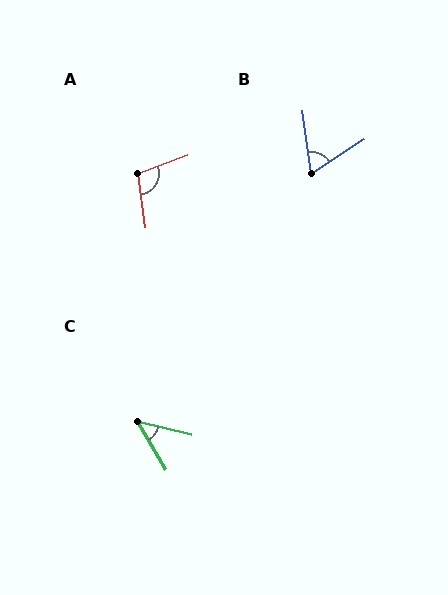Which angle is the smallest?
C, at approximately 45 degrees.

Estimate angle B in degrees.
Approximately 64 degrees.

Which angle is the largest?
A, at approximately 103 degrees.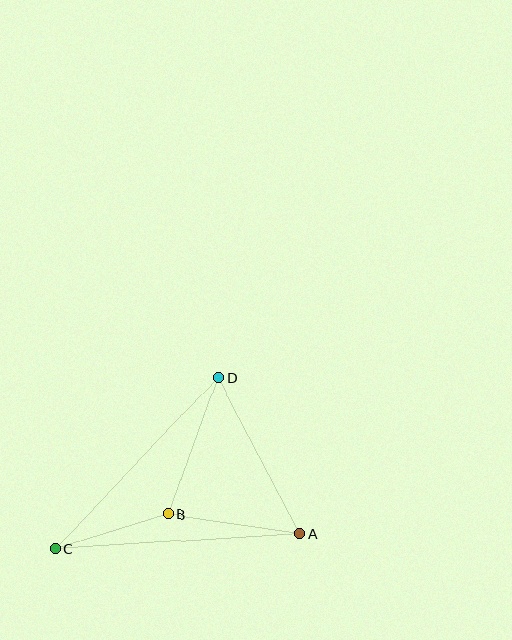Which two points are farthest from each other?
Points A and C are farthest from each other.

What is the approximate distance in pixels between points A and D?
The distance between A and D is approximately 176 pixels.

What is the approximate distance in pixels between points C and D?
The distance between C and D is approximately 236 pixels.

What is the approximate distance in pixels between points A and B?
The distance between A and B is approximately 133 pixels.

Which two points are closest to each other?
Points B and C are closest to each other.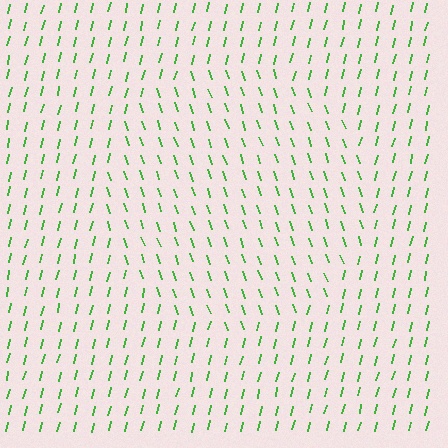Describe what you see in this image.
The image is filled with small green line segments. A circle region in the image has lines oriented differently from the surrounding lines, creating a visible texture boundary.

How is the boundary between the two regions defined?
The boundary is defined purely by a change in line orientation (approximately 33 degrees difference). All lines are the same color and thickness.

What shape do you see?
I see a circle.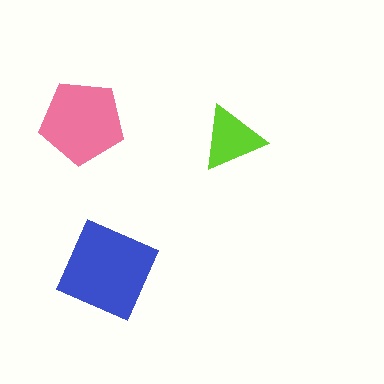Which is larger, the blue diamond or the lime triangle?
The blue diamond.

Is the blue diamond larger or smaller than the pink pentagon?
Larger.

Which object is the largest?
The blue diamond.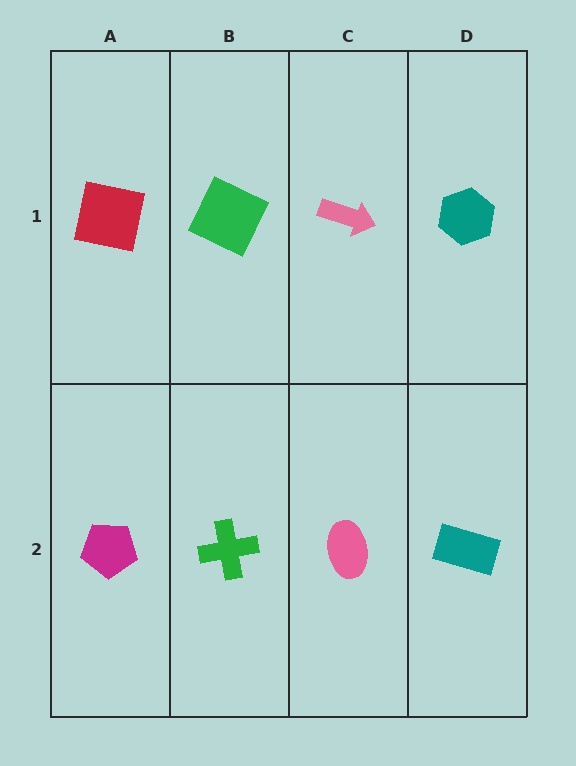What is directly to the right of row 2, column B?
A pink ellipse.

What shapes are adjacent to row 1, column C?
A pink ellipse (row 2, column C), a green square (row 1, column B), a teal hexagon (row 1, column D).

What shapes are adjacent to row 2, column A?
A red square (row 1, column A), a green cross (row 2, column B).